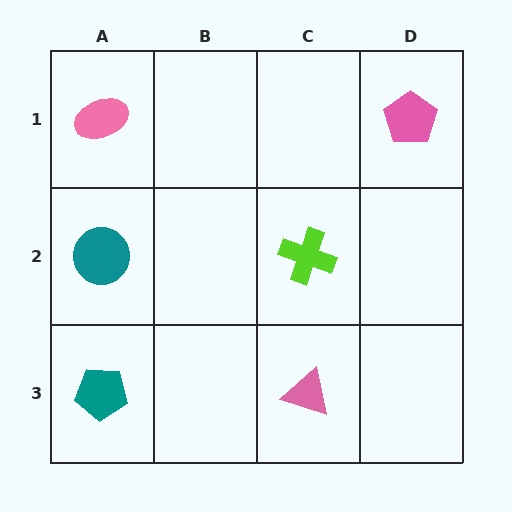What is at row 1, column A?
A pink ellipse.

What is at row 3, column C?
A pink triangle.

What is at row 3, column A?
A teal pentagon.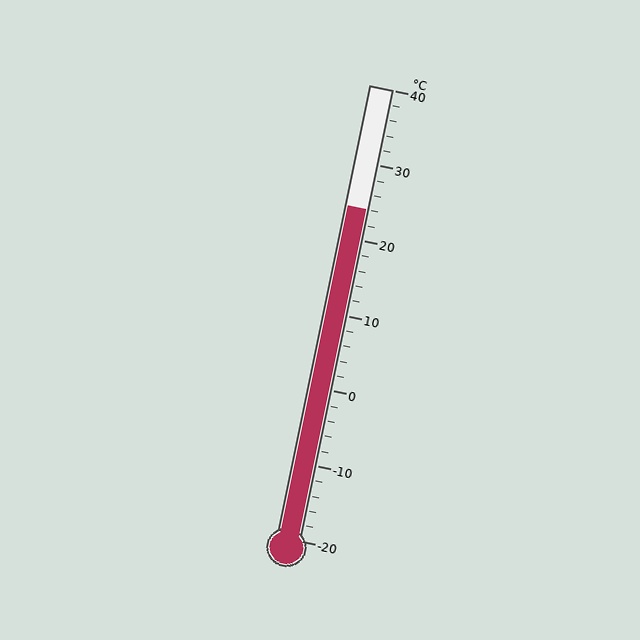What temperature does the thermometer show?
The thermometer shows approximately 24°C.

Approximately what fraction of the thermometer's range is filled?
The thermometer is filled to approximately 75% of its range.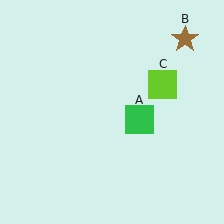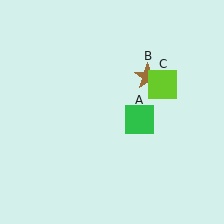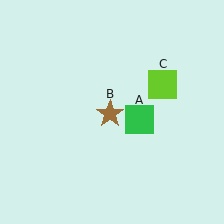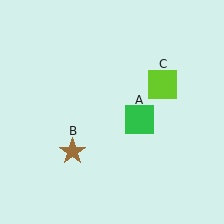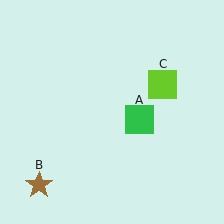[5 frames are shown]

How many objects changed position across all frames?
1 object changed position: brown star (object B).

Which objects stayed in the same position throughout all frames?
Green square (object A) and lime square (object C) remained stationary.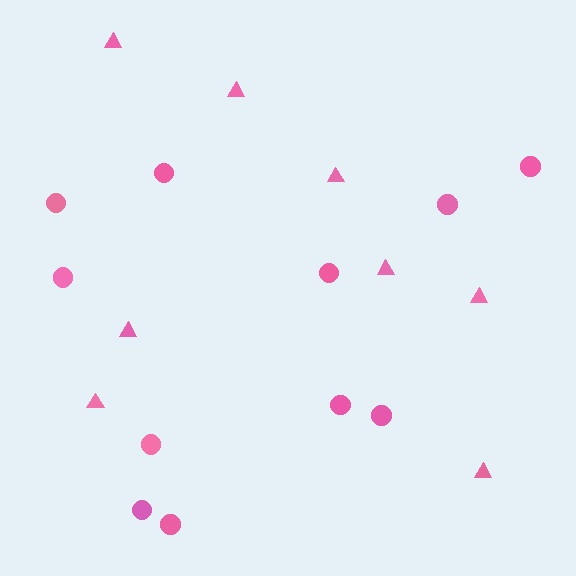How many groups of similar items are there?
There are 2 groups: one group of circles (11) and one group of triangles (8).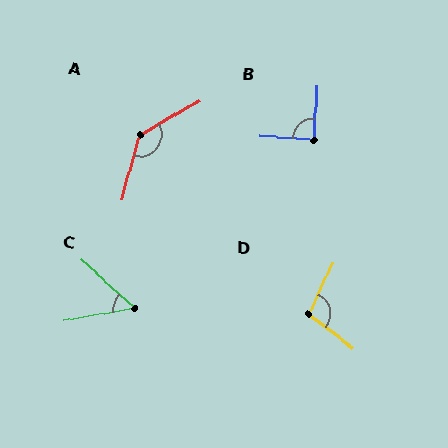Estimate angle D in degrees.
Approximately 102 degrees.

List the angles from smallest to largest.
C (53°), B (90°), D (102°), A (135°).